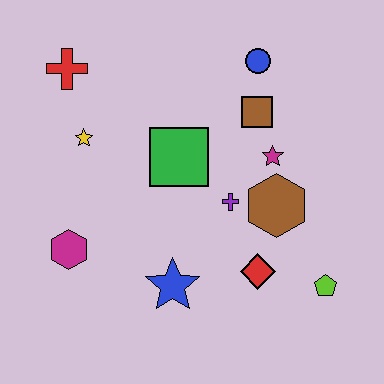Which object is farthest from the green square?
The lime pentagon is farthest from the green square.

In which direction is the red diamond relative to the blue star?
The red diamond is to the right of the blue star.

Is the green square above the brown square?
No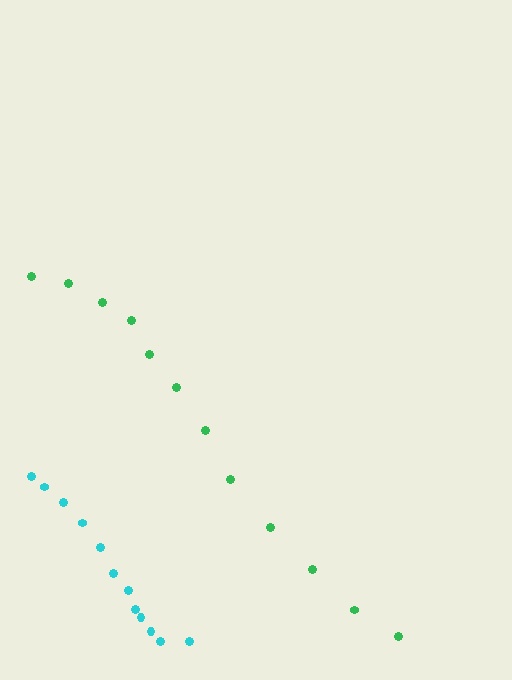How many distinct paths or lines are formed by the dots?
There are 2 distinct paths.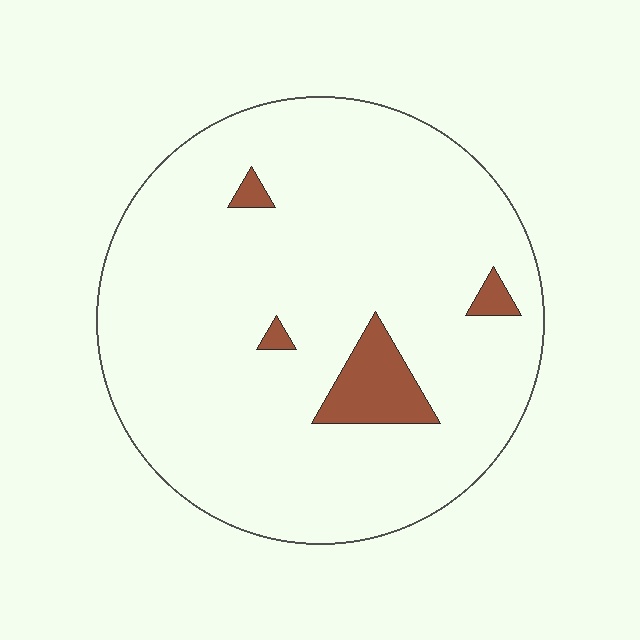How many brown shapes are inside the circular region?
4.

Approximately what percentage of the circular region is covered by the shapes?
Approximately 5%.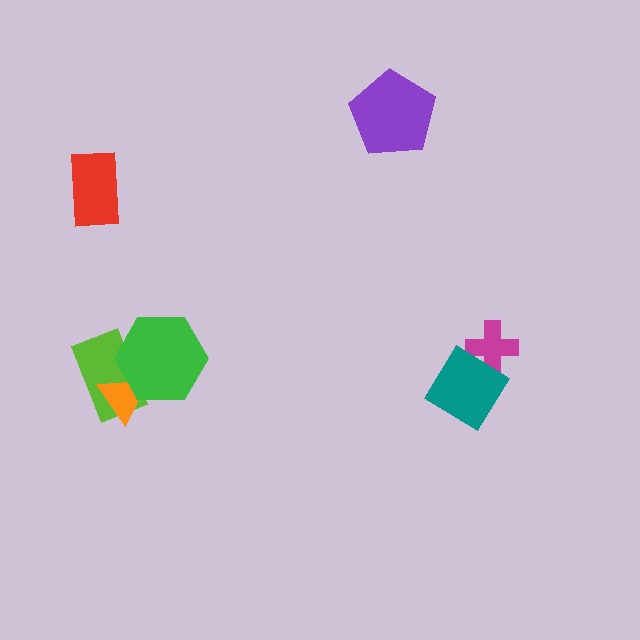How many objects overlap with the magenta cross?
1 object overlaps with the magenta cross.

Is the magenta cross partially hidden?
Yes, it is partially covered by another shape.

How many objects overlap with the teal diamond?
1 object overlaps with the teal diamond.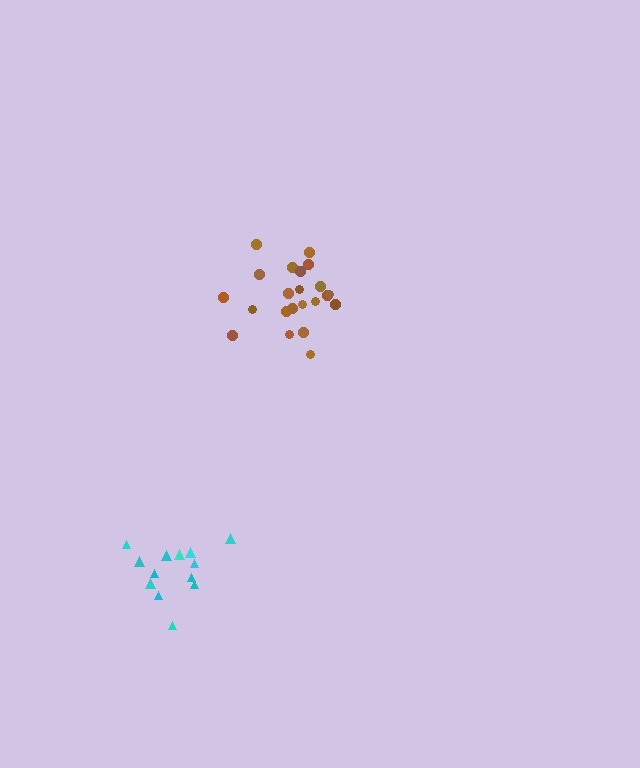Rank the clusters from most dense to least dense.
brown, cyan.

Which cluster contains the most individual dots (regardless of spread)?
Brown (22).